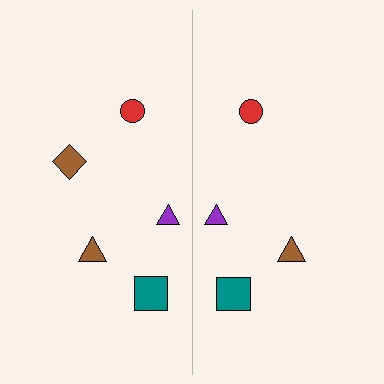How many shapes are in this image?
There are 9 shapes in this image.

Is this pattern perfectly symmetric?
No, the pattern is not perfectly symmetric. A brown diamond is missing from the right side.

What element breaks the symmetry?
A brown diamond is missing from the right side.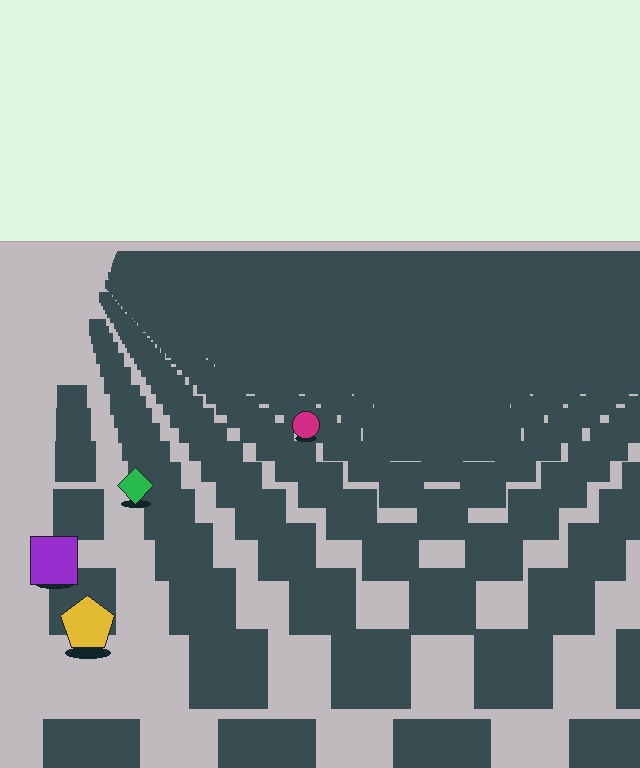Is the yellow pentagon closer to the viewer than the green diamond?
Yes. The yellow pentagon is closer — you can tell from the texture gradient: the ground texture is coarser near it.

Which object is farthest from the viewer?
The magenta circle is farthest from the viewer. It appears smaller and the ground texture around it is denser.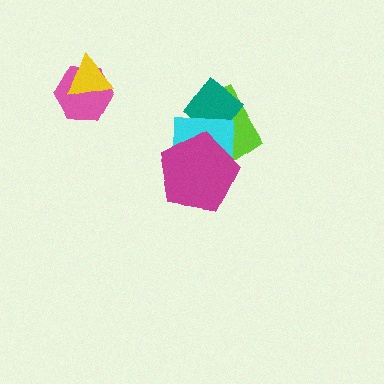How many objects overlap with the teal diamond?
2 objects overlap with the teal diamond.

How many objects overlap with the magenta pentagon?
2 objects overlap with the magenta pentagon.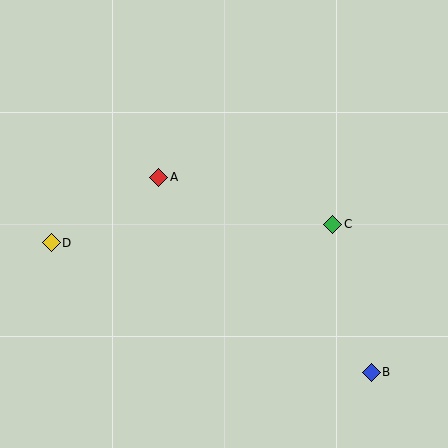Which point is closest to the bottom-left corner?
Point D is closest to the bottom-left corner.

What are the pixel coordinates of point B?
Point B is at (371, 372).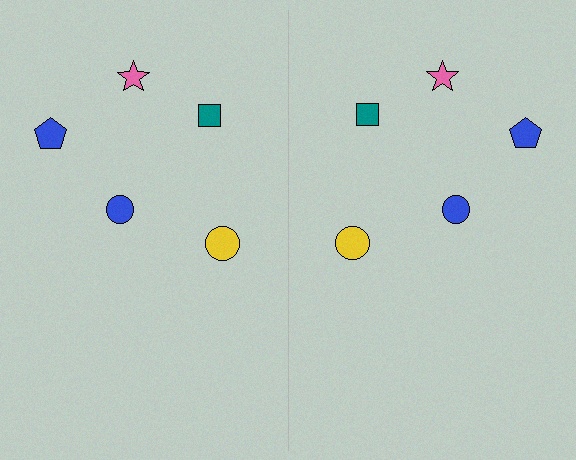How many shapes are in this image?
There are 10 shapes in this image.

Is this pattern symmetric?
Yes, this pattern has bilateral (reflection) symmetry.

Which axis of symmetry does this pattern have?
The pattern has a vertical axis of symmetry running through the center of the image.